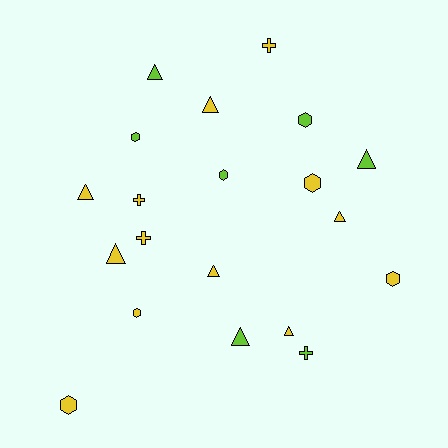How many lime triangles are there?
There are 3 lime triangles.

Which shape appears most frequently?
Triangle, with 9 objects.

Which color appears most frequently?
Yellow, with 13 objects.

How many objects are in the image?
There are 20 objects.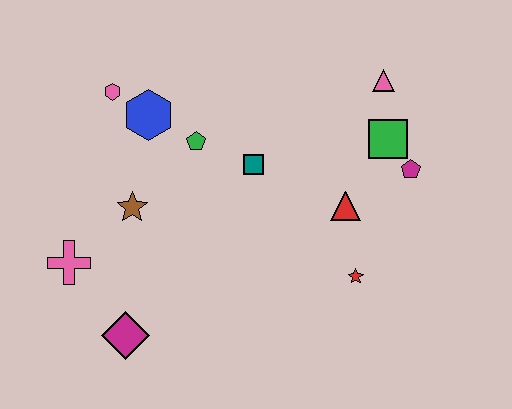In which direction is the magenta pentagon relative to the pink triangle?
The magenta pentagon is below the pink triangle.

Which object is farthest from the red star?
The pink hexagon is farthest from the red star.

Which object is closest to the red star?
The red triangle is closest to the red star.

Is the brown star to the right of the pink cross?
Yes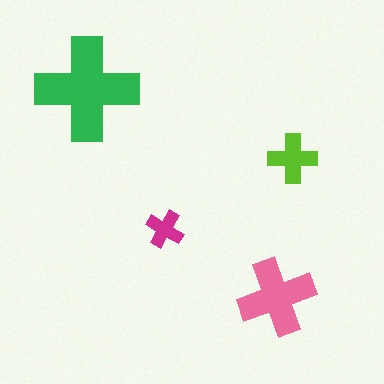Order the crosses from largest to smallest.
the green one, the pink one, the lime one, the magenta one.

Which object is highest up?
The green cross is topmost.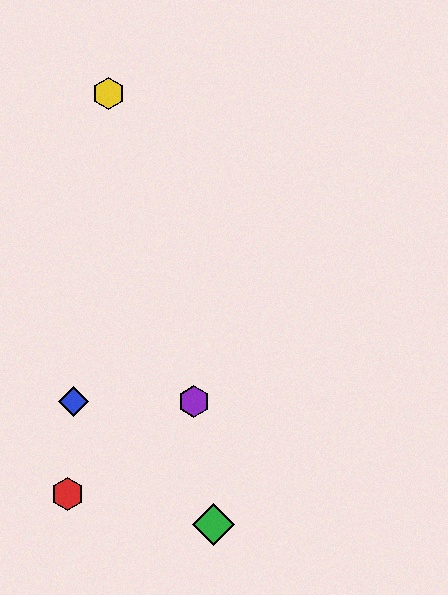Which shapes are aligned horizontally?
The blue diamond, the purple hexagon are aligned horizontally.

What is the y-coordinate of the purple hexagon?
The purple hexagon is at y≈402.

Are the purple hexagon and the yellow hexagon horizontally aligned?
No, the purple hexagon is at y≈402 and the yellow hexagon is at y≈93.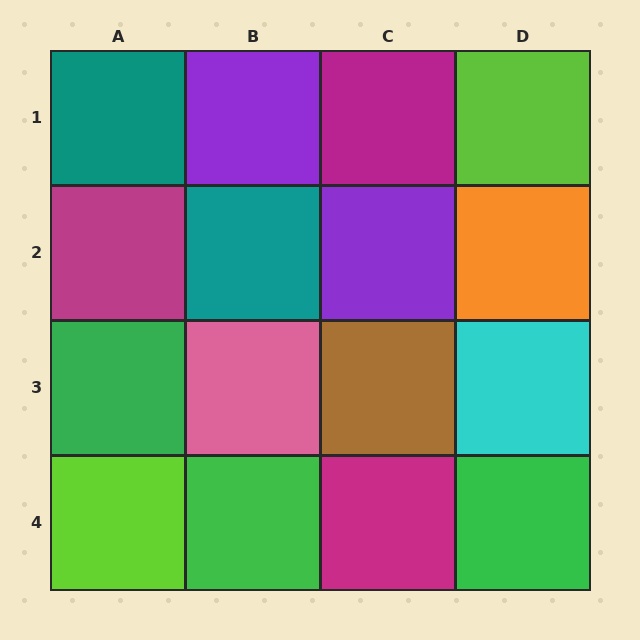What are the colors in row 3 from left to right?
Green, pink, brown, cyan.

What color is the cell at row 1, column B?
Purple.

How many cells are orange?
1 cell is orange.